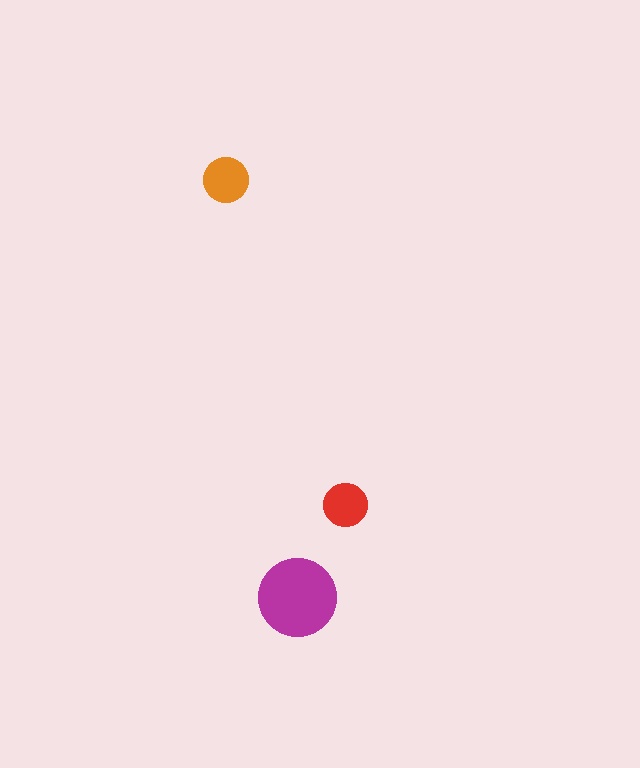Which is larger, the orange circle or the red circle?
The orange one.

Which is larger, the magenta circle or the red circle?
The magenta one.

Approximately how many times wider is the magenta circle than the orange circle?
About 1.5 times wider.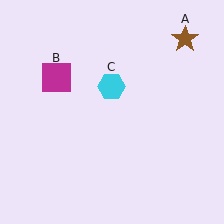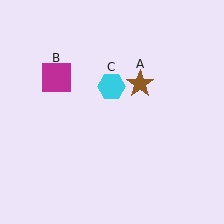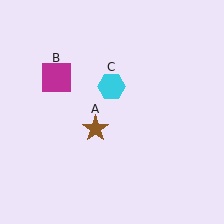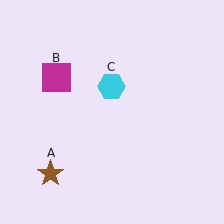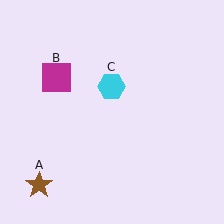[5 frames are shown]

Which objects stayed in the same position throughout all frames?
Magenta square (object B) and cyan hexagon (object C) remained stationary.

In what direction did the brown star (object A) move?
The brown star (object A) moved down and to the left.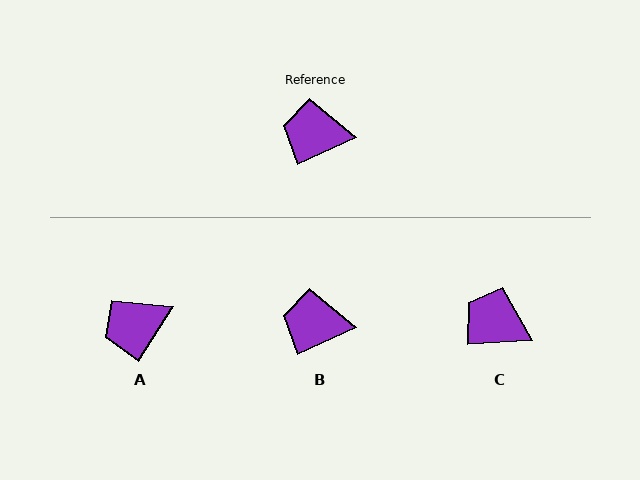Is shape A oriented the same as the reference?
No, it is off by about 34 degrees.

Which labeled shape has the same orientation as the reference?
B.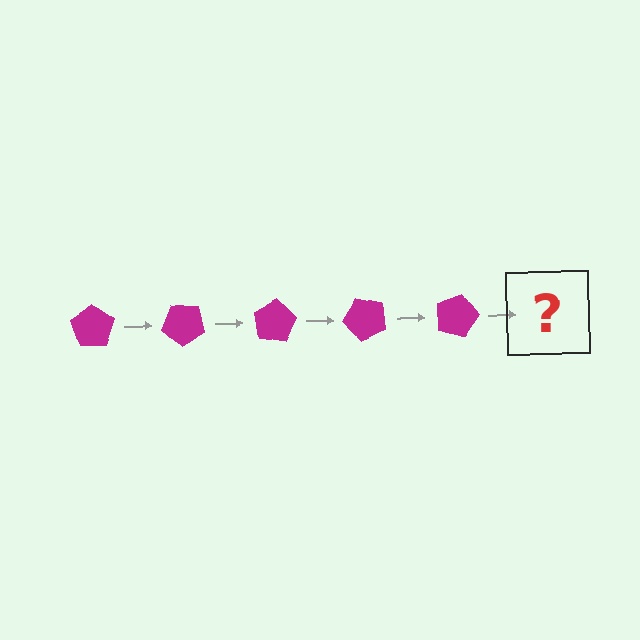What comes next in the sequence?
The next element should be a magenta pentagon rotated 200 degrees.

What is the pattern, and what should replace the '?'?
The pattern is that the pentagon rotates 40 degrees each step. The '?' should be a magenta pentagon rotated 200 degrees.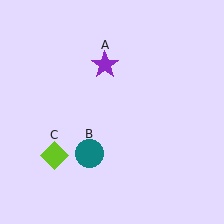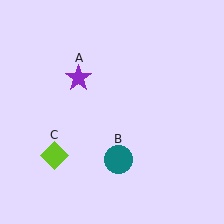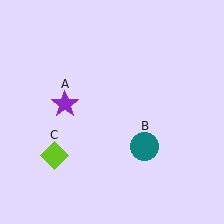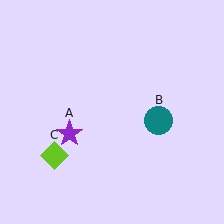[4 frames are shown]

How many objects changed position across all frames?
2 objects changed position: purple star (object A), teal circle (object B).